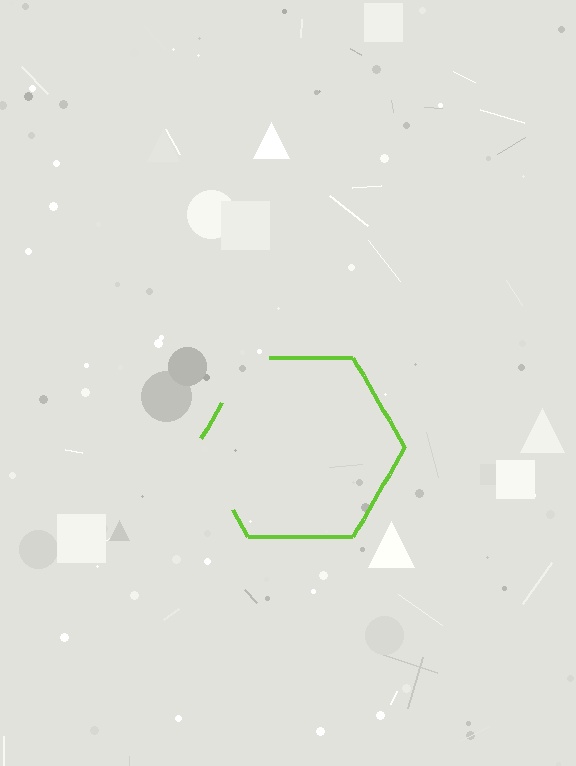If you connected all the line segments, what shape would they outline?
They would outline a hexagon.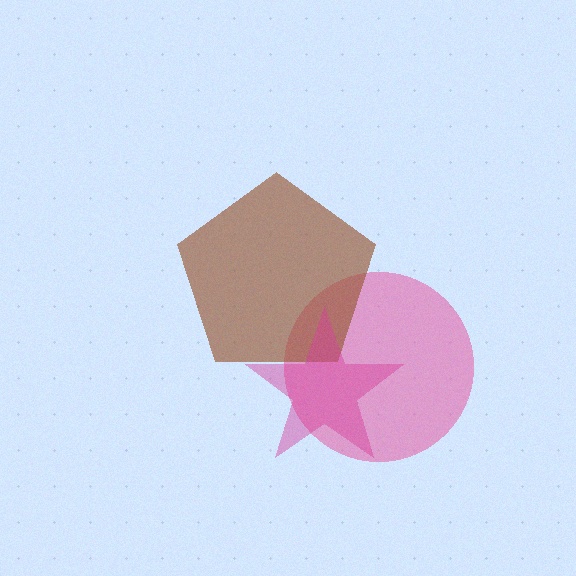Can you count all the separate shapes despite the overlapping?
Yes, there are 3 separate shapes.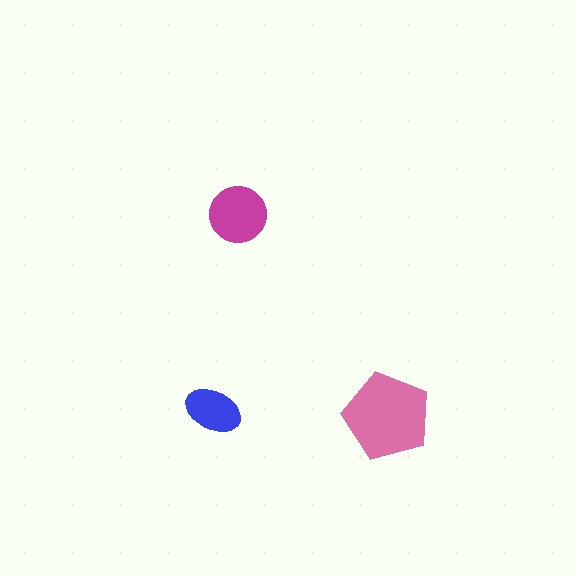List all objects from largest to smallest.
The pink pentagon, the magenta circle, the blue ellipse.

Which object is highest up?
The magenta circle is topmost.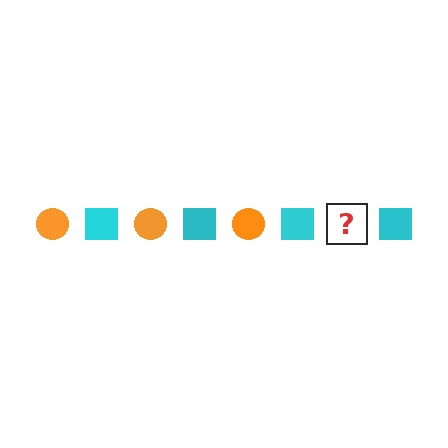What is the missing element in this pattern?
The missing element is an orange circle.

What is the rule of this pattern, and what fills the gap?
The rule is that the pattern alternates between orange circle and cyan square. The gap should be filled with an orange circle.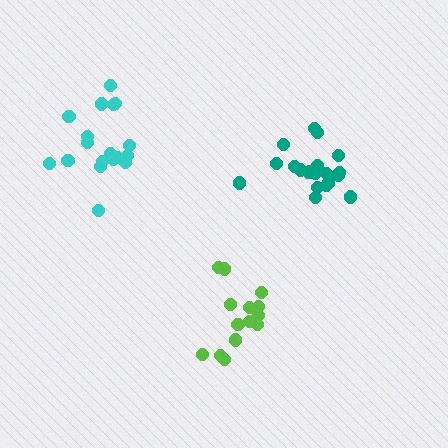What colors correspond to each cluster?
The clusters are colored: lime, teal, cyan.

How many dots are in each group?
Group 1: 14 dots, Group 2: 20 dots, Group 3: 18 dots (52 total).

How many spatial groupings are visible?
There are 3 spatial groupings.